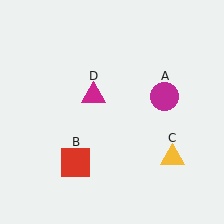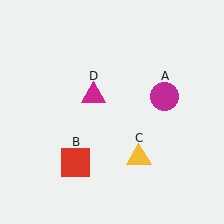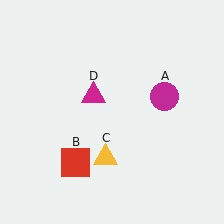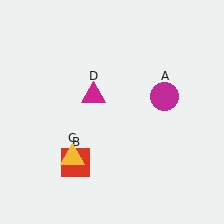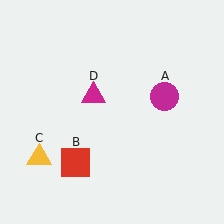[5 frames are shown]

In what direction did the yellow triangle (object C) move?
The yellow triangle (object C) moved left.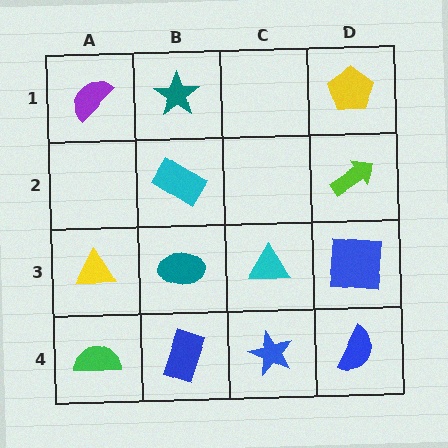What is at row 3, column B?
A teal ellipse.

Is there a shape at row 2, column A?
No, that cell is empty.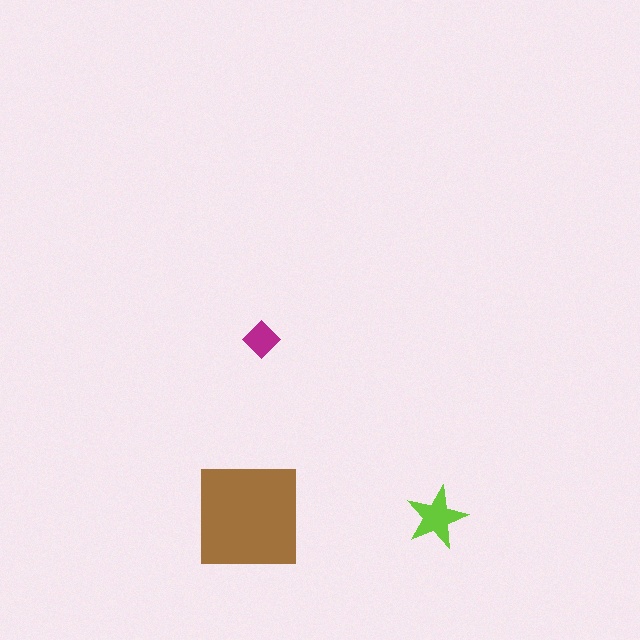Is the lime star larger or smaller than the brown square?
Smaller.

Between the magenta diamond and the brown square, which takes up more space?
The brown square.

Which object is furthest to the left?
The brown square is leftmost.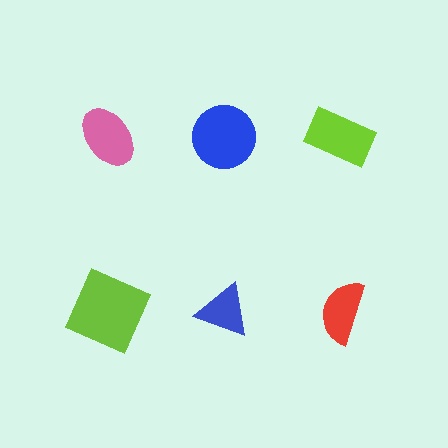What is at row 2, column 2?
A blue triangle.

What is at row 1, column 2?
A blue circle.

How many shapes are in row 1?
3 shapes.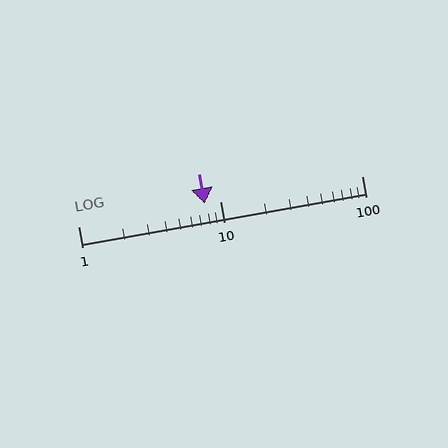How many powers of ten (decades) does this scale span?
The scale spans 2 decades, from 1 to 100.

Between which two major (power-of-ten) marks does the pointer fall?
The pointer is between 1 and 10.